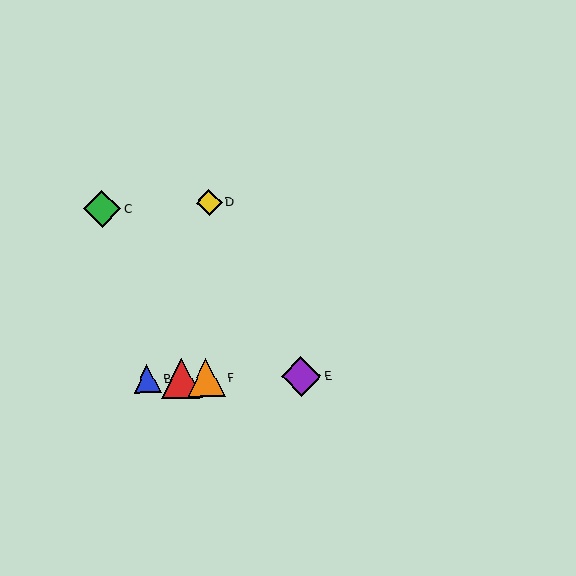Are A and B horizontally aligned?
Yes, both are at y≈378.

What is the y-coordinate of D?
Object D is at y≈203.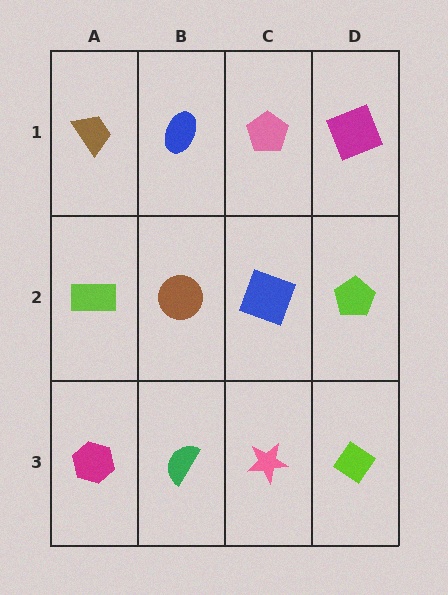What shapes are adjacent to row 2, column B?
A blue ellipse (row 1, column B), a green semicircle (row 3, column B), a lime rectangle (row 2, column A), a blue square (row 2, column C).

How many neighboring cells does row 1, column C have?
3.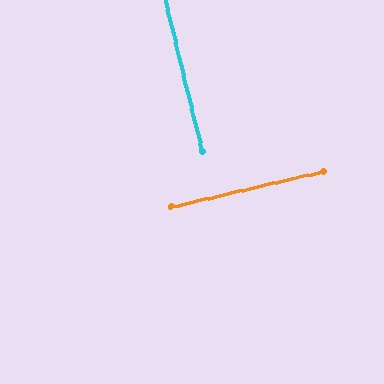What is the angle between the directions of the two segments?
Approximately 90 degrees.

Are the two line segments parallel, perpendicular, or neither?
Perpendicular — they meet at approximately 90°.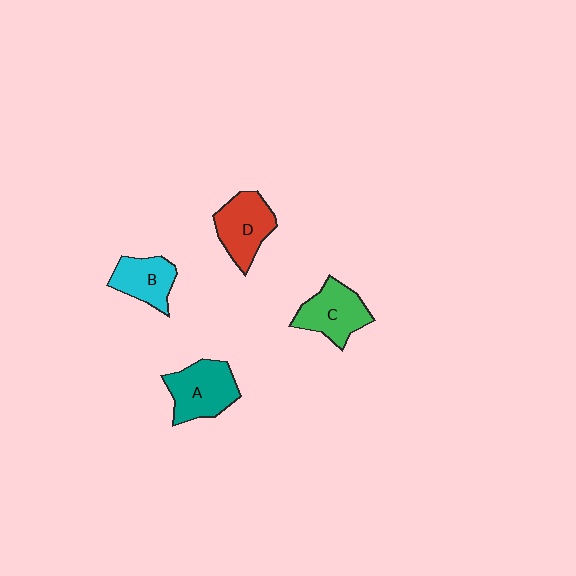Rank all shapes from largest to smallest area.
From largest to smallest: A (teal), D (red), C (green), B (cyan).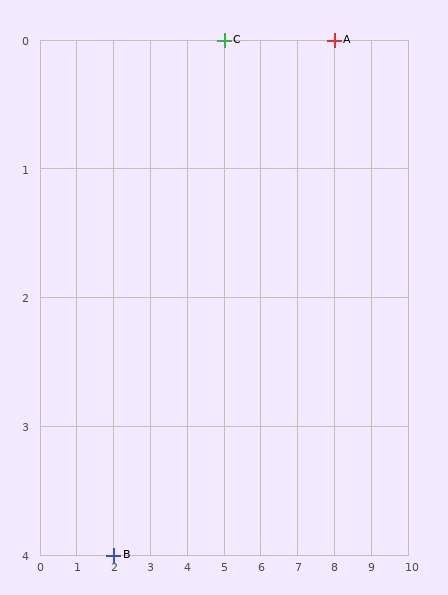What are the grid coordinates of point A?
Point A is at grid coordinates (8, 0).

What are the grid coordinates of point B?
Point B is at grid coordinates (2, 4).